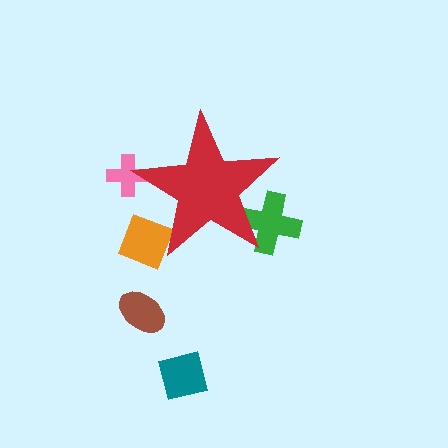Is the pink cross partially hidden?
Yes, the pink cross is partially hidden behind the red star.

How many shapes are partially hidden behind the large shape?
3 shapes are partially hidden.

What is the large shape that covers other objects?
A red star.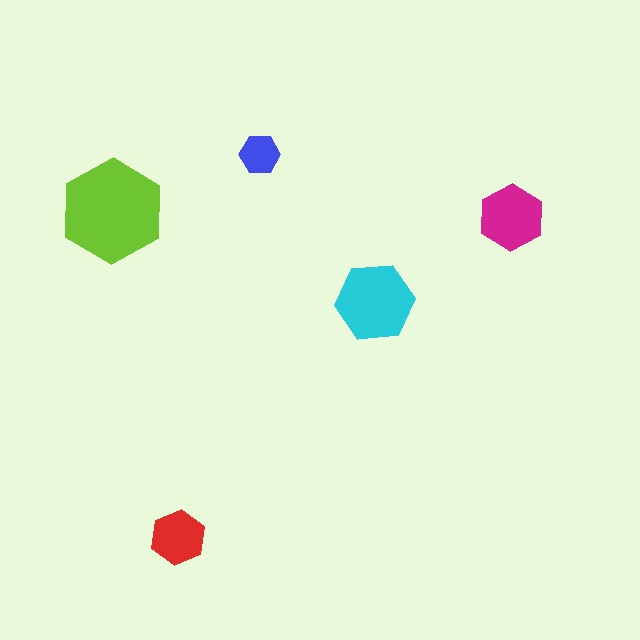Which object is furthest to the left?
The lime hexagon is leftmost.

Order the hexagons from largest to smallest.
the lime one, the cyan one, the magenta one, the red one, the blue one.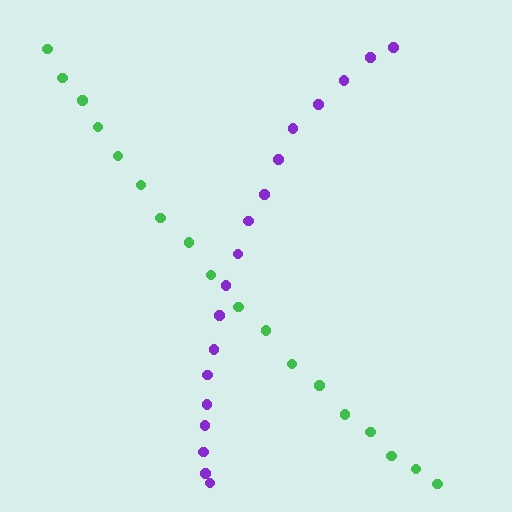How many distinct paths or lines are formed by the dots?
There are 2 distinct paths.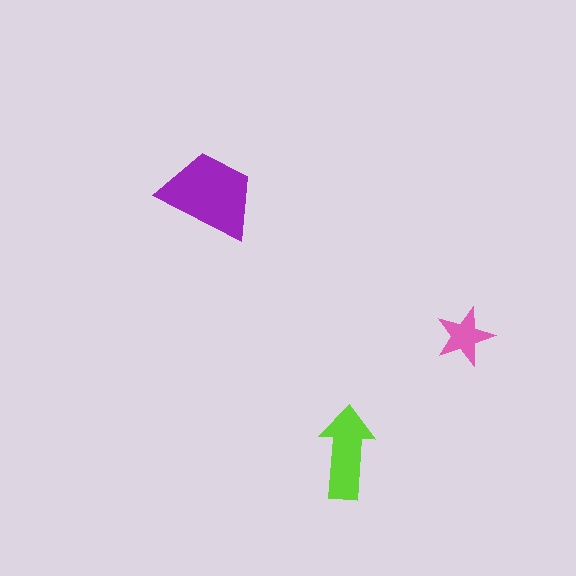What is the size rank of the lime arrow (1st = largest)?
2nd.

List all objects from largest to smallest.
The purple trapezoid, the lime arrow, the pink star.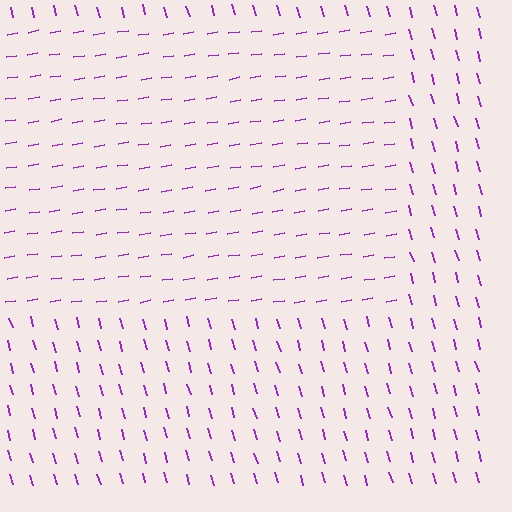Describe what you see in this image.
The image is filled with small purple line segments. A rectangle region in the image has lines oriented differently from the surrounding lines, creating a visible texture boundary.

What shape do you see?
I see a rectangle.